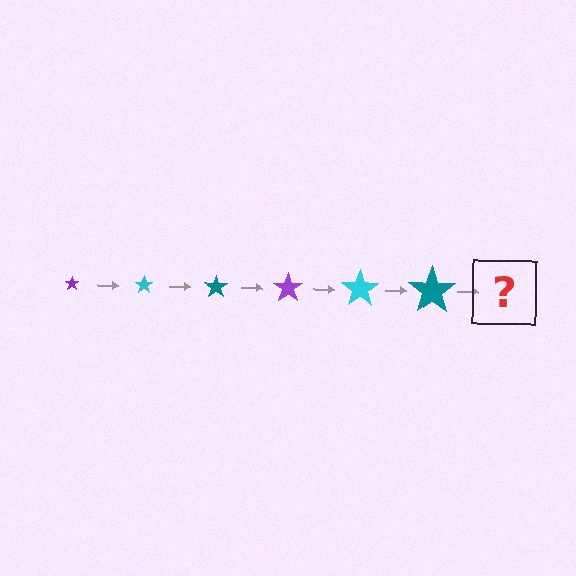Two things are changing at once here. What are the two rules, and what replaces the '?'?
The two rules are that the star grows larger each step and the color cycles through purple, cyan, and teal. The '?' should be a purple star, larger than the previous one.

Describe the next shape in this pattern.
It should be a purple star, larger than the previous one.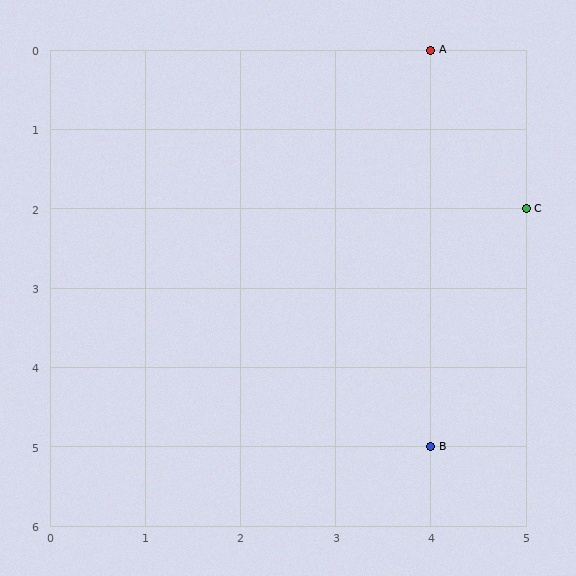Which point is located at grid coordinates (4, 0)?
Point A is at (4, 0).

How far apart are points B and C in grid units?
Points B and C are 1 column and 3 rows apart (about 3.2 grid units diagonally).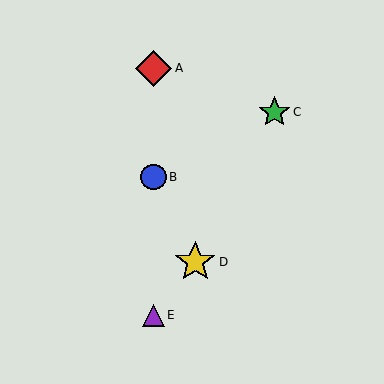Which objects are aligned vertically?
Objects A, B, E are aligned vertically.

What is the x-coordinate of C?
Object C is at x≈274.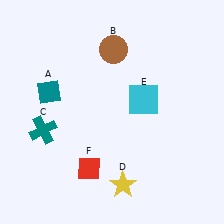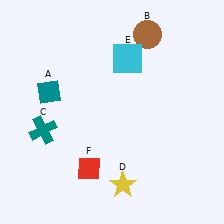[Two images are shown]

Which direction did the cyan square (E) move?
The cyan square (E) moved up.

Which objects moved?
The objects that moved are: the brown circle (B), the cyan square (E).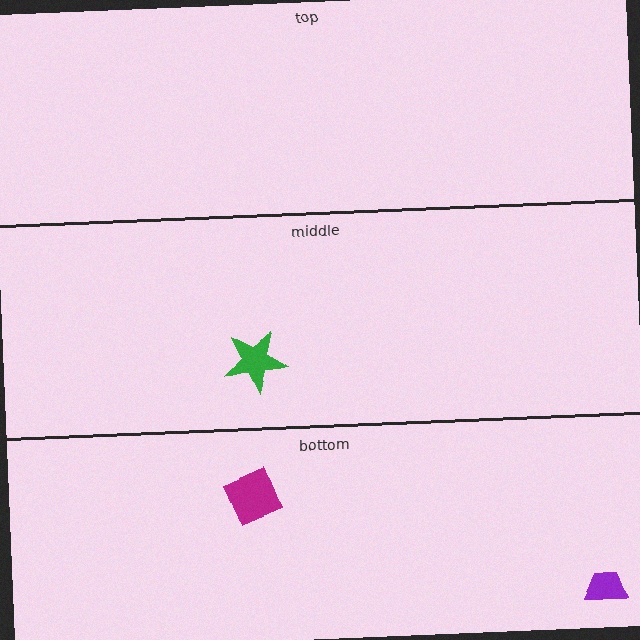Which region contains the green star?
The middle region.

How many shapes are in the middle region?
1.